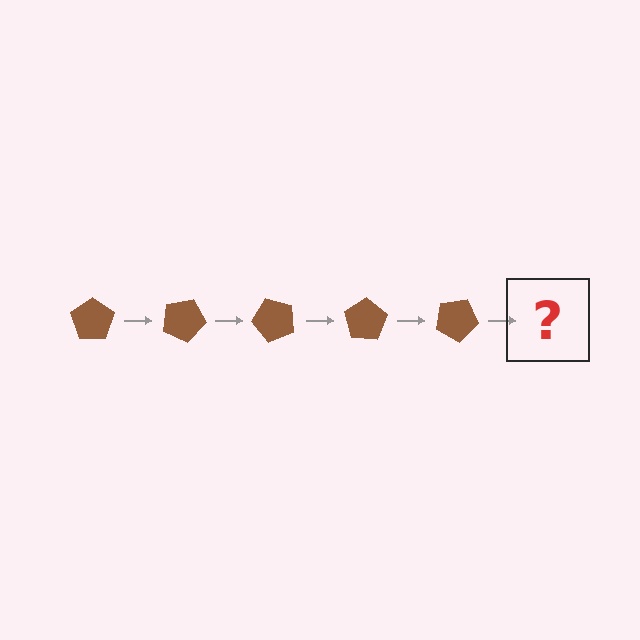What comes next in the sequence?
The next element should be a brown pentagon rotated 125 degrees.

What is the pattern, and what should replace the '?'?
The pattern is that the pentagon rotates 25 degrees each step. The '?' should be a brown pentagon rotated 125 degrees.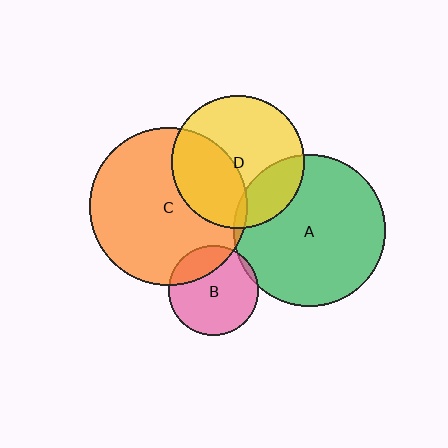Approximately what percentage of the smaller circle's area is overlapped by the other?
Approximately 35%.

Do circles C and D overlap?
Yes.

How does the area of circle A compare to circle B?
Approximately 2.9 times.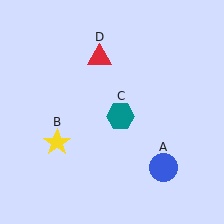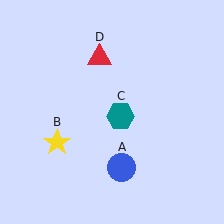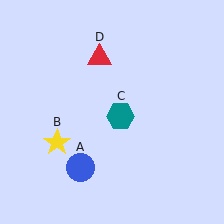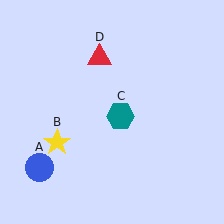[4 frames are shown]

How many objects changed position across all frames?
1 object changed position: blue circle (object A).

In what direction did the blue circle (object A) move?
The blue circle (object A) moved left.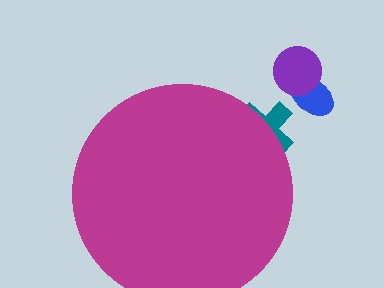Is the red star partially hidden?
Yes, the red star is partially hidden behind the magenta circle.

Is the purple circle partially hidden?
No, the purple circle is fully visible.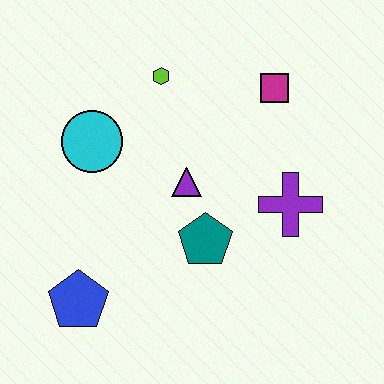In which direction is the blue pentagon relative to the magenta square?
The blue pentagon is below the magenta square.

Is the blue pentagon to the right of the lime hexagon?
No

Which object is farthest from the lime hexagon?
The blue pentagon is farthest from the lime hexagon.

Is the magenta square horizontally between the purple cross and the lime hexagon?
Yes